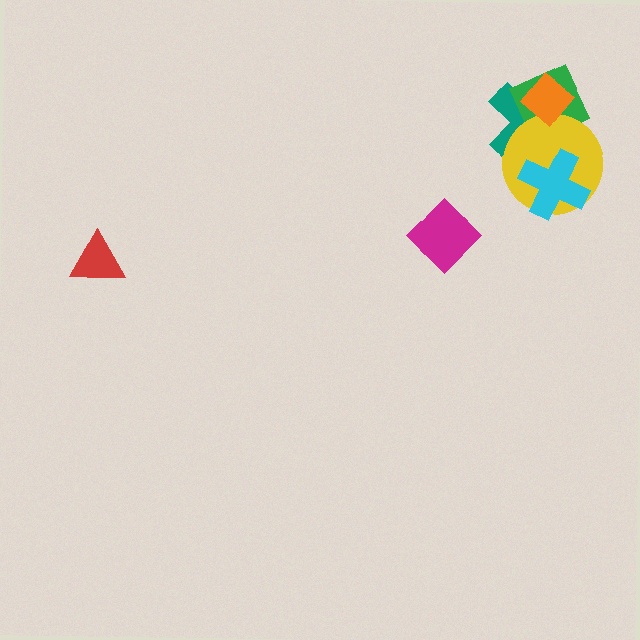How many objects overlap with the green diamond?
3 objects overlap with the green diamond.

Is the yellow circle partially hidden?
Yes, it is partially covered by another shape.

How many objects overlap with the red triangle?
0 objects overlap with the red triangle.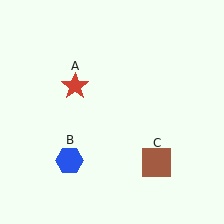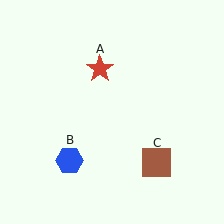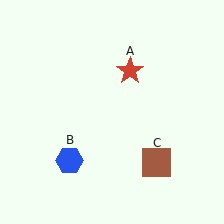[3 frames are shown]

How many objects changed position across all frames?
1 object changed position: red star (object A).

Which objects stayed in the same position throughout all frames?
Blue hexagon (object B) and brown square (object C) remained stationary.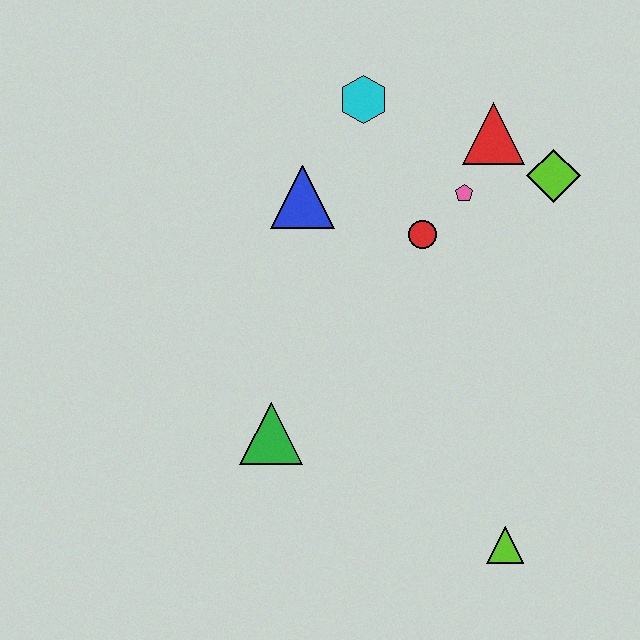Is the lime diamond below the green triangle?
No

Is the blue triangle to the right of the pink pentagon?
No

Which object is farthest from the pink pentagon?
The lime triangle is farthest from the pink pentagon.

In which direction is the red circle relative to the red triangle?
The red circle is below the red triangle.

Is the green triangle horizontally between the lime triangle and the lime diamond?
No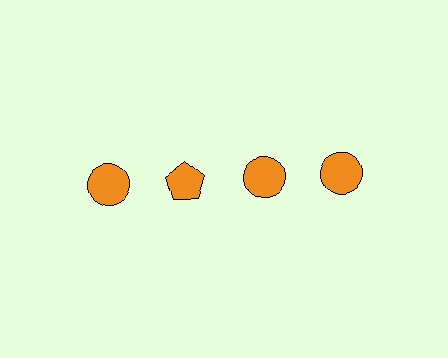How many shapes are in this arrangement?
There are 4 shapes arranged in a grid pattern.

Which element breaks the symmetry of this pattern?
The orange pentagon in the top row, second from left column breaks the symmetry. All other shapes are orange circles.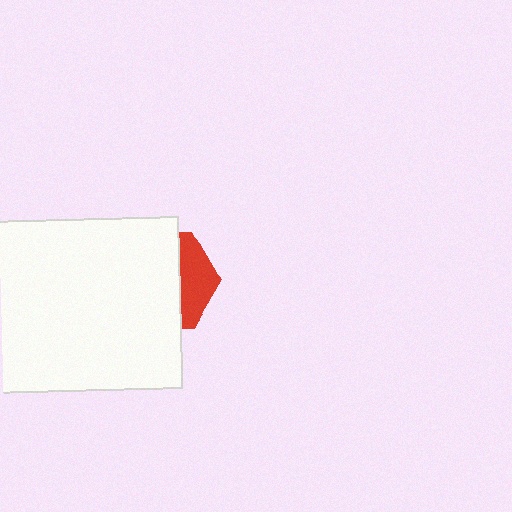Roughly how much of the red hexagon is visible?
A small part of it is visible (roughly 32%).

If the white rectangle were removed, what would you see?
You would see the complete red hexagon.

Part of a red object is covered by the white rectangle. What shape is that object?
It is a hexagon.